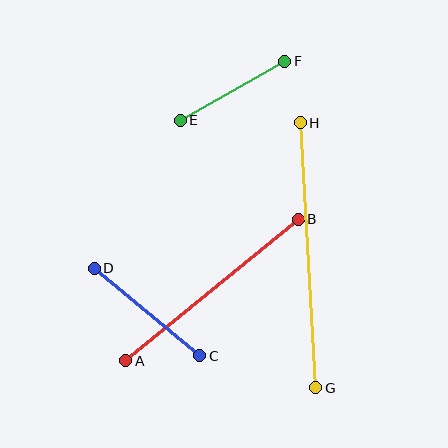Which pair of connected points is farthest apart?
Points G and H are farthest apart.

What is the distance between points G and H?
The distance is approximately 265 pixels.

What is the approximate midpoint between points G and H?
The midpoint is at approximately (308, 255) pixels.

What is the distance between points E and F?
The distance is approximately 120 pixels.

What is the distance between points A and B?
The distance is approximately 223 pixels.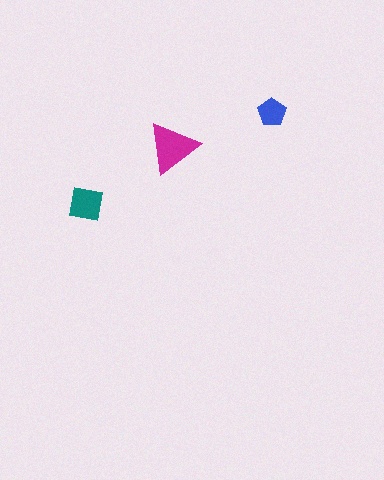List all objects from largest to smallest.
The magenta triangle, the teal square, the blue pentagon.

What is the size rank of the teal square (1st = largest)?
2nd.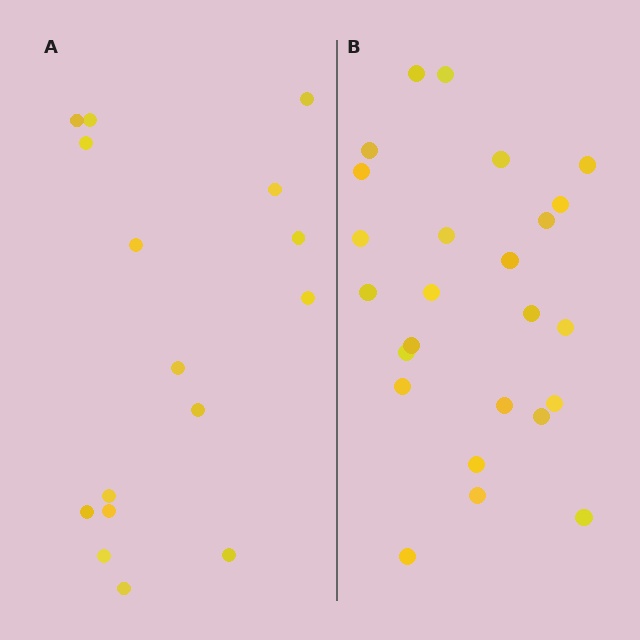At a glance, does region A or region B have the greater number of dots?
Region B (the right region) has more dots.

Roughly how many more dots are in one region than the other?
Region B has roughly 8 or so more dots than region A.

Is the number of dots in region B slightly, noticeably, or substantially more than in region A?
Region B has substantially more. The ratio is roughly 1.6 to 1.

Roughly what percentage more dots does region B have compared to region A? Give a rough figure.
About 55% more.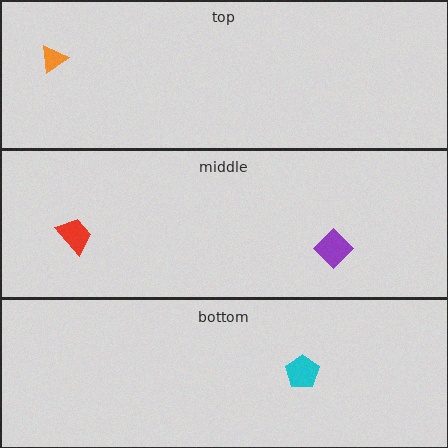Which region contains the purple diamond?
The middle region.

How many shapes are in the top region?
1.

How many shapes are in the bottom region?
1.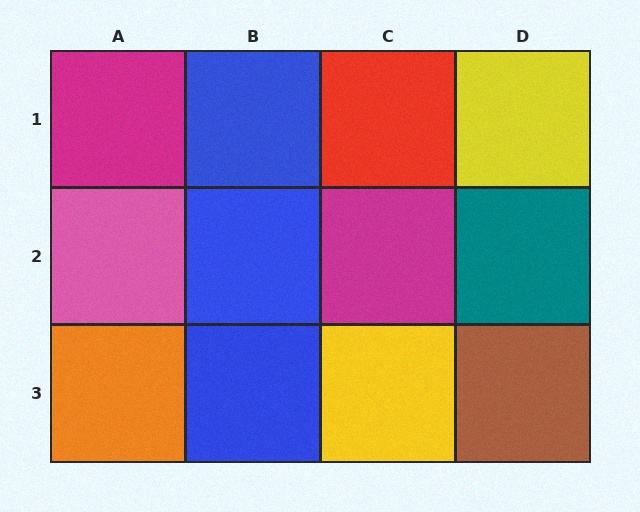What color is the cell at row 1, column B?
Blue.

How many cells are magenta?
2 cells are magenta.